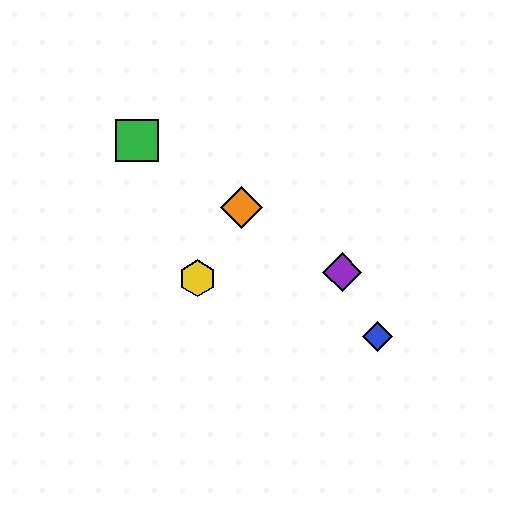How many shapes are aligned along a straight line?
4 shapes (the red hexagon, the green square, the purple diamond, the orange diamond) are aligned along a straight line.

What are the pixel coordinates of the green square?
The green square is at (137, 141).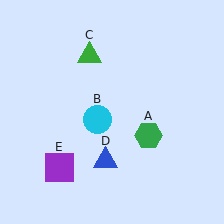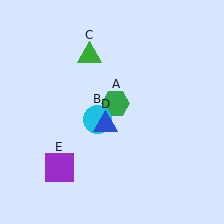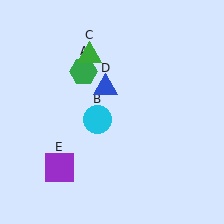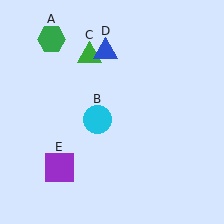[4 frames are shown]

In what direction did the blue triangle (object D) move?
The blue triangle (object D) moved up.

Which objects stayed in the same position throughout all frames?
Cyan circle (object B) and green triangle (object C) and purple square (object E) remained stationary.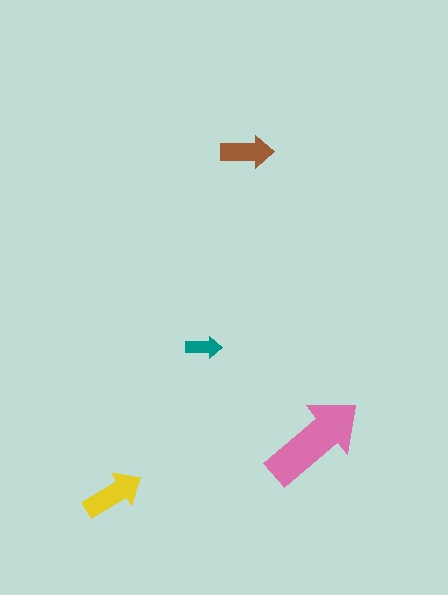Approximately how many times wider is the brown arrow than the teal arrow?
About 1.5 times wider.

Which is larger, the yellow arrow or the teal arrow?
The yellow one.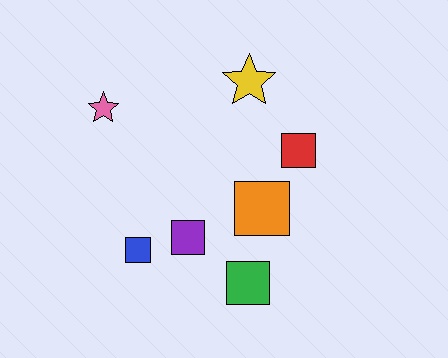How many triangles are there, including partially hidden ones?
There are no triangles.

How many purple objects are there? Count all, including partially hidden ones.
There is 1 purple object.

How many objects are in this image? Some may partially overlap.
There are 7 objects.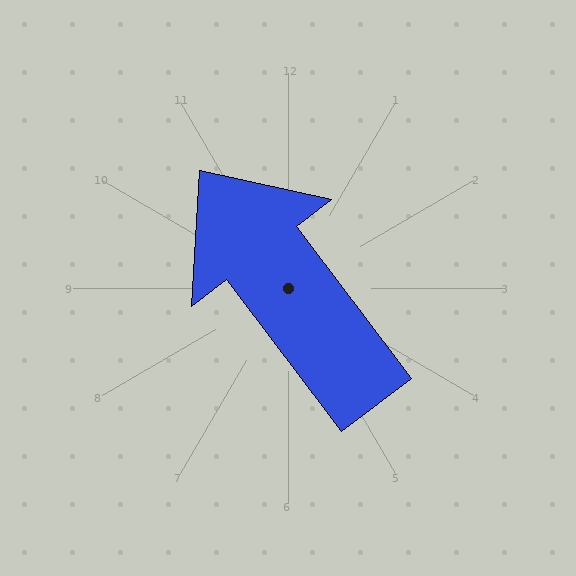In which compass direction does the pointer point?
Northwest.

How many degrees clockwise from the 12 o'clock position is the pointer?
Approximately 323 degrees.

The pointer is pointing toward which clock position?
Roughly 11 o'clock.